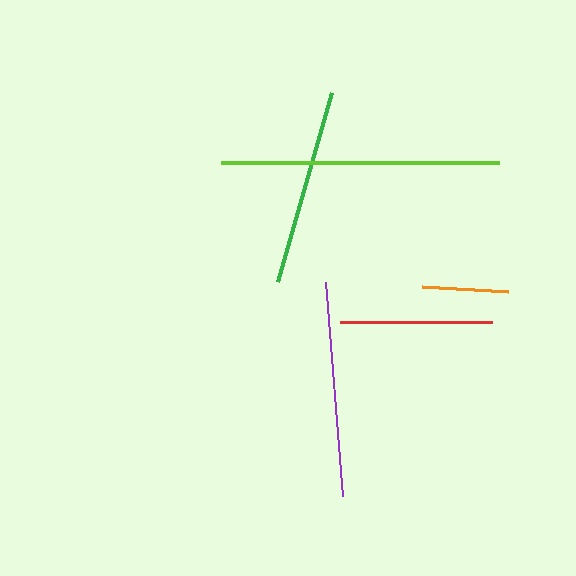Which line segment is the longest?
The lime line is the longest at approximately 278 pixels.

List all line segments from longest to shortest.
From longest to shortest: lime, purple, green, red, orange.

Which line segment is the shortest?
The orange line is the shortest at approximately 86 pixels.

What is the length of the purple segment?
The purple segment is approximately 215 pixels long.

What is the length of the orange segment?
The orange segment is approximately 86 pixels long.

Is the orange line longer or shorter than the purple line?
The purple line is longer than the orange line.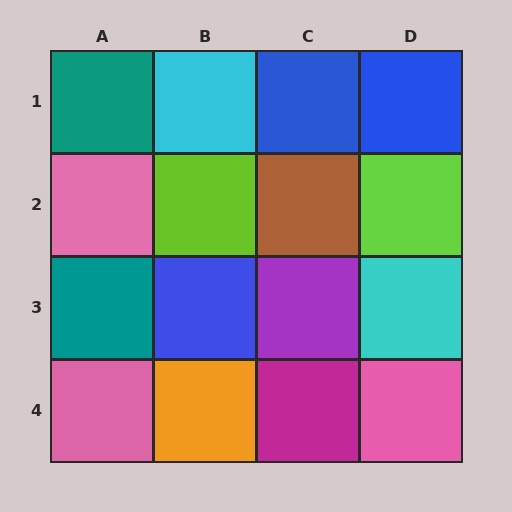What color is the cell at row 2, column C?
Brown.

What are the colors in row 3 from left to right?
Teal, blue, purple, cyan.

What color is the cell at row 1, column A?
Teal.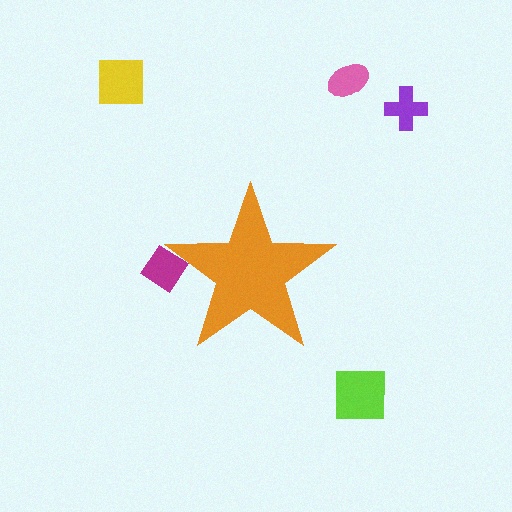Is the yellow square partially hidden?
No, the yellow square is fully visible.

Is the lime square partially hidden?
No, the lime square is fully visible.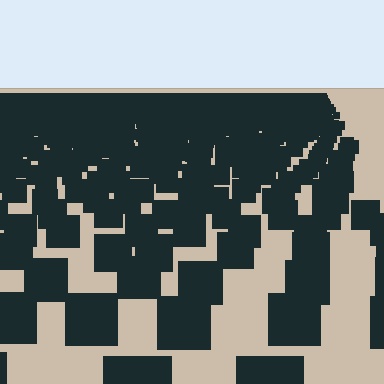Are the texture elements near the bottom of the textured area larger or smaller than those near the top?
Larger. Near the bottom, elements are closer to the viewer and appear at a bigger on-screen size.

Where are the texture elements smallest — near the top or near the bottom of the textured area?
Near the top.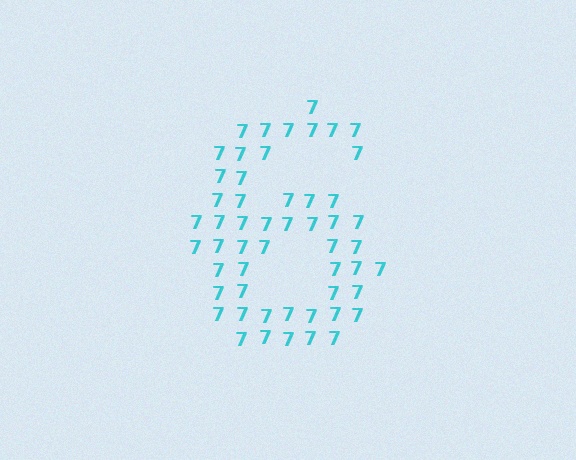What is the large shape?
The large shape is the digit 6.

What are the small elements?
The small elements are digit 7's.